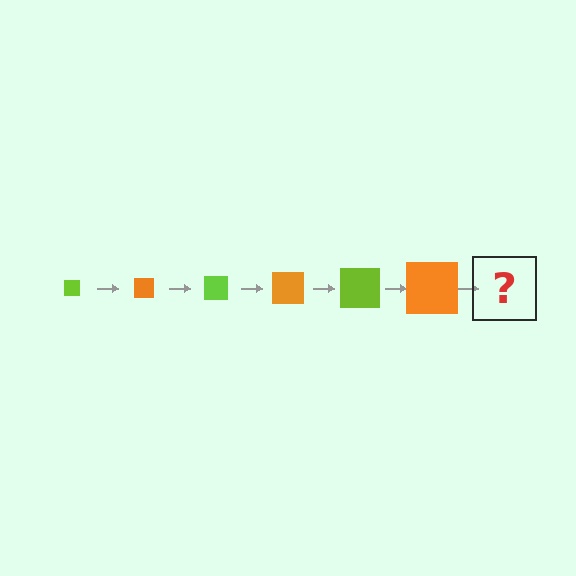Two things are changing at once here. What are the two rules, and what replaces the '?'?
The two rules are that the square grows larger each step and the color cycles through lime and orange. The '?' should be a lime square, larger than the previous one.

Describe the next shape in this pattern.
It should be a lime square, larger than the previous one.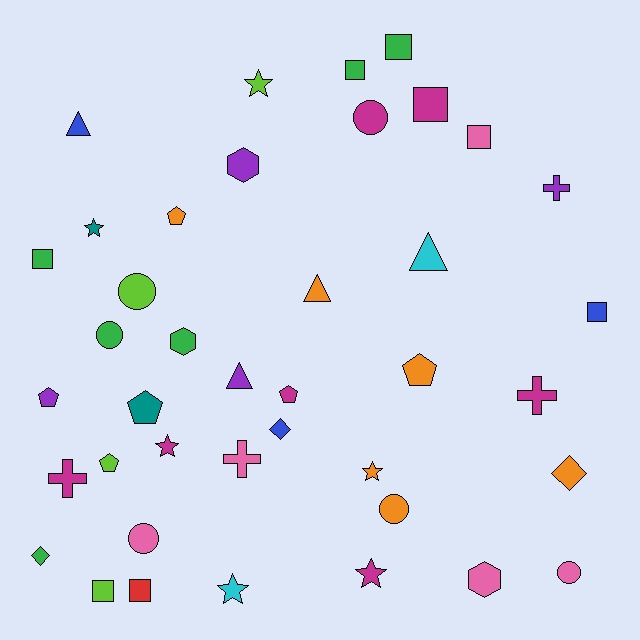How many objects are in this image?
There are 40 objects.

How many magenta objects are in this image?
There are 7 magenta objects.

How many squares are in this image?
There are 8 squares.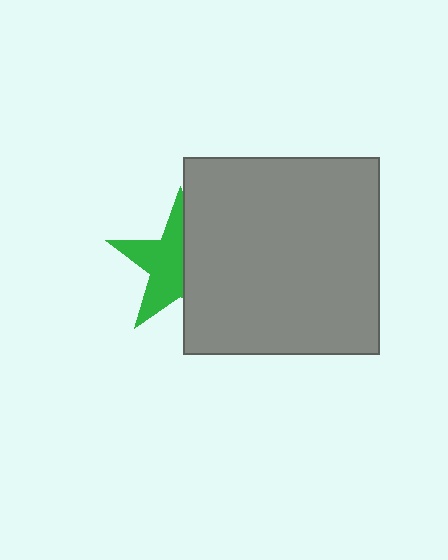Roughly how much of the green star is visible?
About half of it is visible (roughly 54%).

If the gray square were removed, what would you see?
You would see the complete green star.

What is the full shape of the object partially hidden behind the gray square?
The partially hidden object is a green star.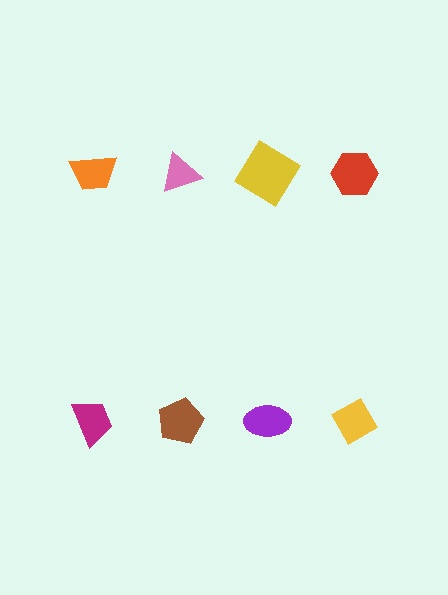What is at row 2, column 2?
A brown pentagon.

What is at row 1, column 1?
An orange trapezoid.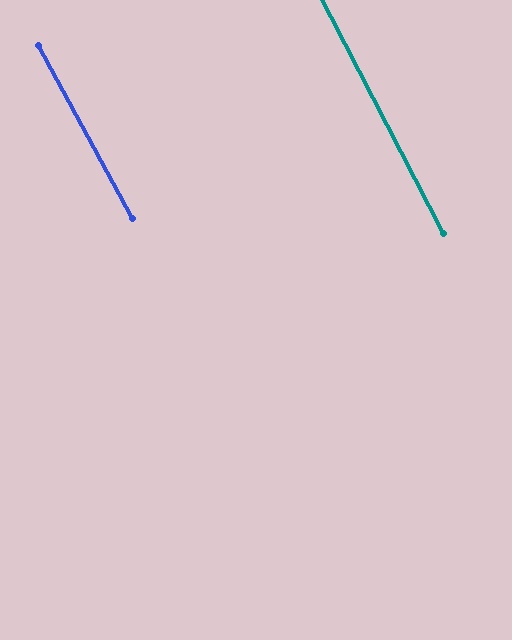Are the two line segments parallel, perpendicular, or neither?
Parallel — their directions differ by only 1.2°.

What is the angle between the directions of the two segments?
Approximately 1 degree.